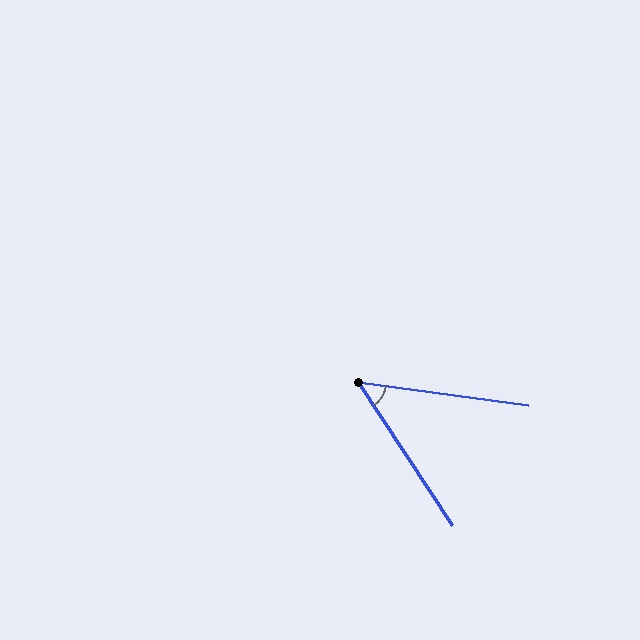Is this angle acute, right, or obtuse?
It is acute.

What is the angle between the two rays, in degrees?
Approximately 49 degrees.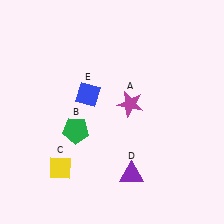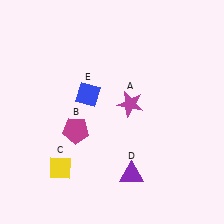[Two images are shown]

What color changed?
The pentagon (B) changed from green in Image 1 to magenta in Image 2.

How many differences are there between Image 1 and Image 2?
There is 1 difference between the two images.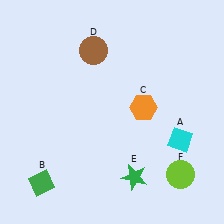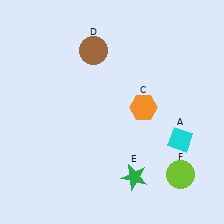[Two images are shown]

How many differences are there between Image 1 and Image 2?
There is 1 difference between the two images.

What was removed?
The green diamond (B) was removed in Image 2.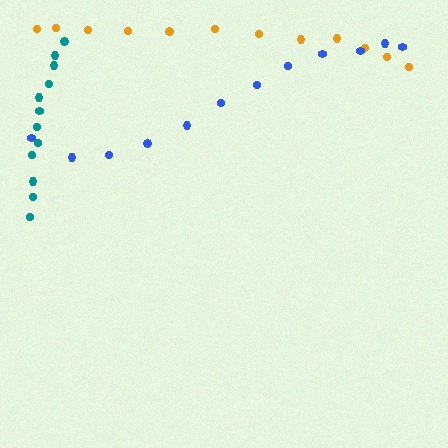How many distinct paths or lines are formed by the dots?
There are 3 distinct paths.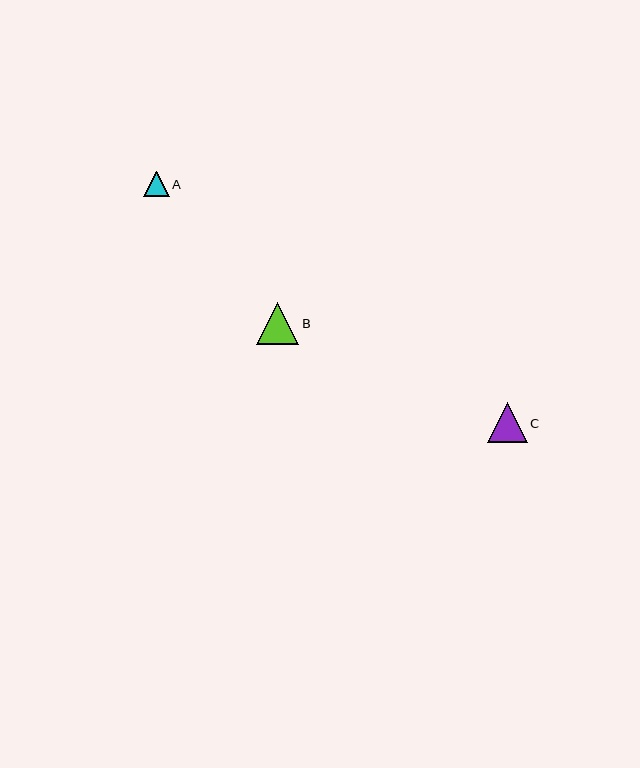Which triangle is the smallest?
Triangle A is the smallest with a size of approximately 25 pixels.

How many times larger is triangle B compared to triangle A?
Triangle B is approximately 1.7 times the size of triangle A.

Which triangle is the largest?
Triangle B is the largest with a size of approximately 42 pixels.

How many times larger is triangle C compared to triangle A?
Triangle C is approximately 1.6 times the size of triangle A.